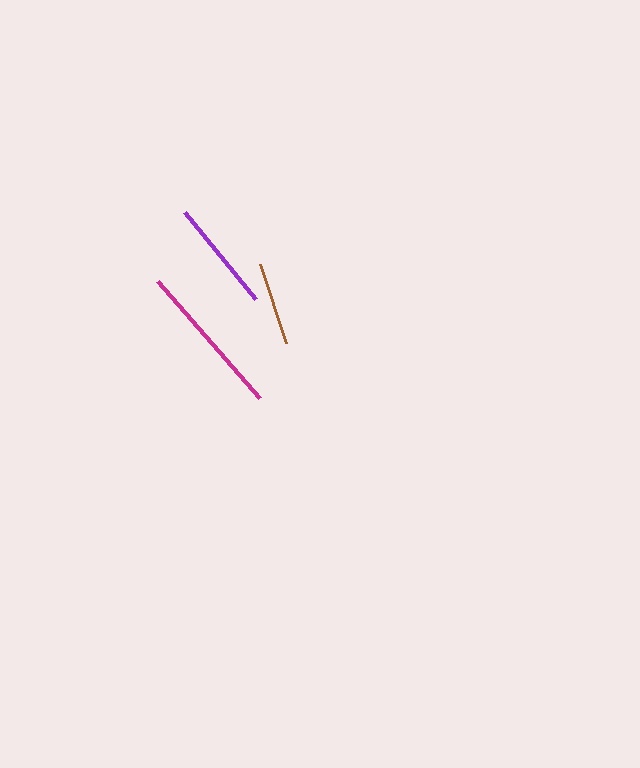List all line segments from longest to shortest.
From longest to shortest: magenta, purple, brown.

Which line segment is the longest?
The magenta line is the longest at approximately 156 pixels.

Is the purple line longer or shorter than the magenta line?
The magenta line is longer than the purple line.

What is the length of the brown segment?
The brown segment is approximately 83 pixels long.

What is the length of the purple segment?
The purple segment is approximately 112 pixels long.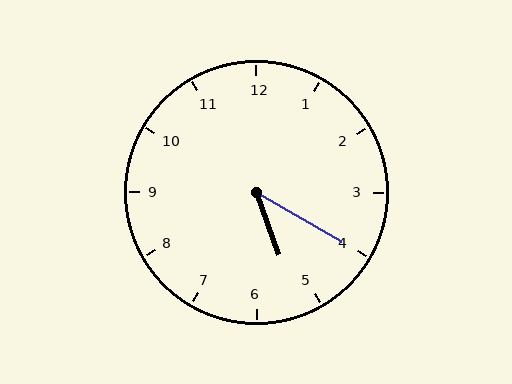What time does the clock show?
5:20.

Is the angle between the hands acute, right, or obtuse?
It is acute.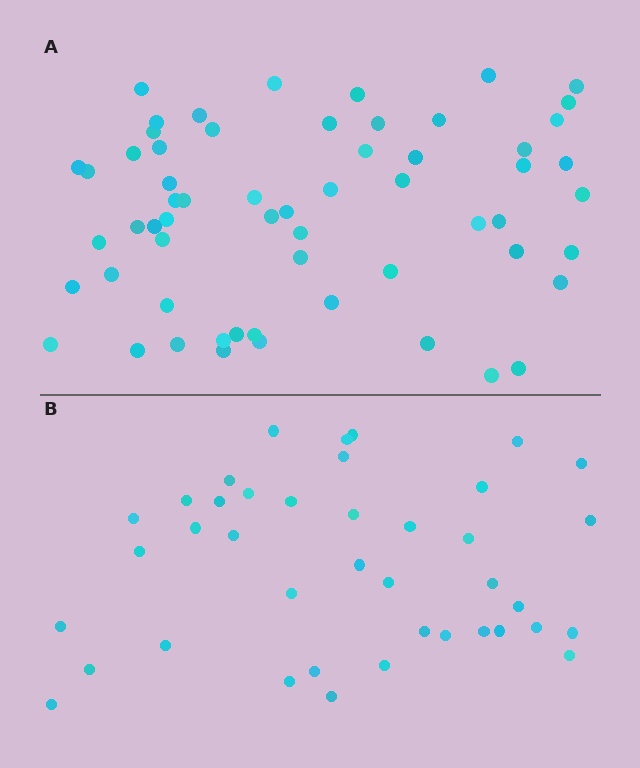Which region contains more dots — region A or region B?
Region A (the top region) has more dots.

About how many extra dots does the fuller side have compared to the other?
Region A has approximately 20 more dots than region B.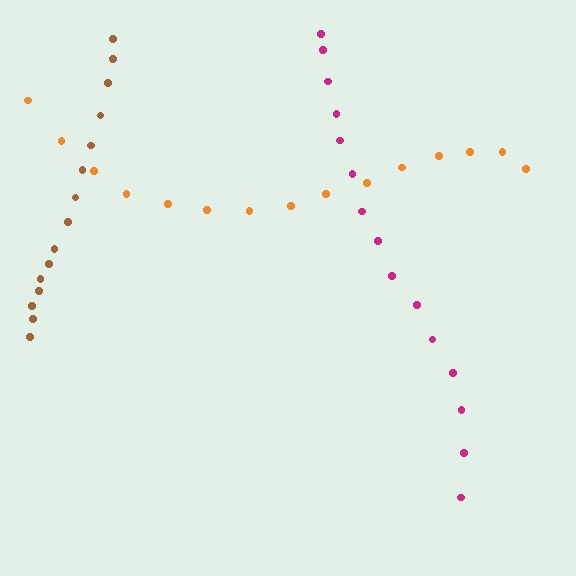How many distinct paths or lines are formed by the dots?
There are 3 distinct paths.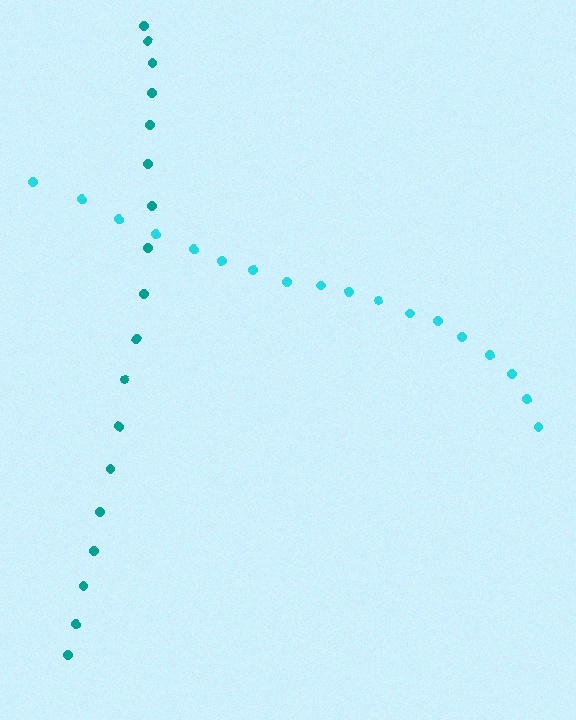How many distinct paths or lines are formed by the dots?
There are 2 distinct paths.